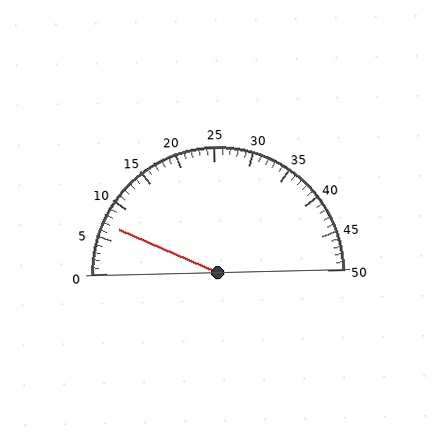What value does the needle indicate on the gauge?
The needle indicates approximately 7.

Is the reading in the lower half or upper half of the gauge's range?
The reading is in the lower half of the range (0 to 50).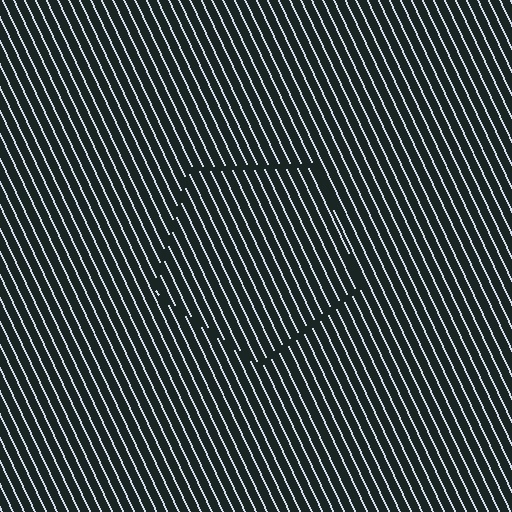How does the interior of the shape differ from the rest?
The interior of the shape contains the same grating, shifted by half a period — the contour is defined by the phase discontinuity where line-ends from the inner and outer gratings abut.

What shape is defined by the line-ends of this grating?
An illusory pentagon. The interior of the shape contains the same grating, shifted by half a period — the contour is defined by the phase discontinuity where line-ends from the inner and outer gratings abut.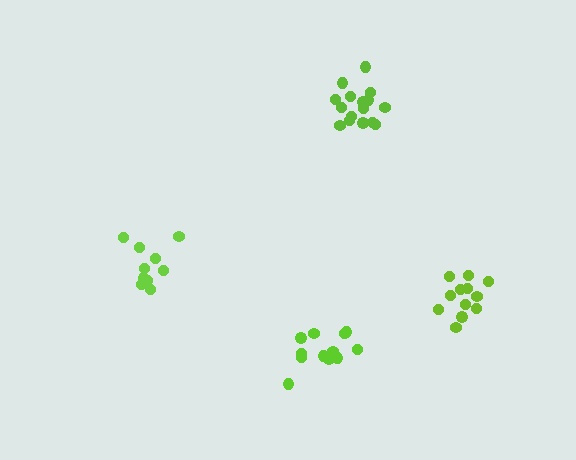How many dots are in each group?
Group 1: 12 dots, Group 2: 12 dots, Group 3: 16 dots, Group 4: 10 dots (50 total).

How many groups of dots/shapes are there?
There are 4 groups.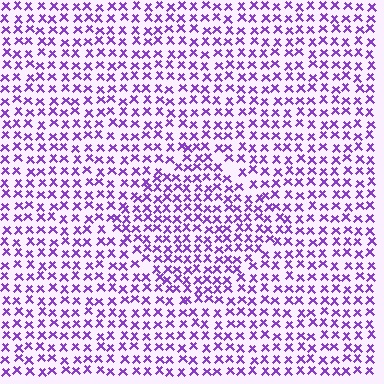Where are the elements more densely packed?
The elements are more densely packed inside the diamond boundary.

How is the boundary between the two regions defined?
The boundary is defined by a change in element density (approximately 1.3x ratio). All elements are the same color, size, and shape.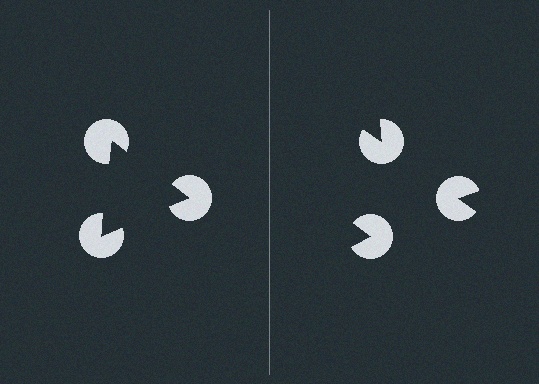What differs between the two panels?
The pac-man discs are positioned identically on both sides; only the wedge orientations differ. On the left they align to a triangle; on the right they are misaligned.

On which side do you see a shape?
An illusory triangle appears on the left side. On the right side the wedge cuts are rotated, so no coherent shape forms.